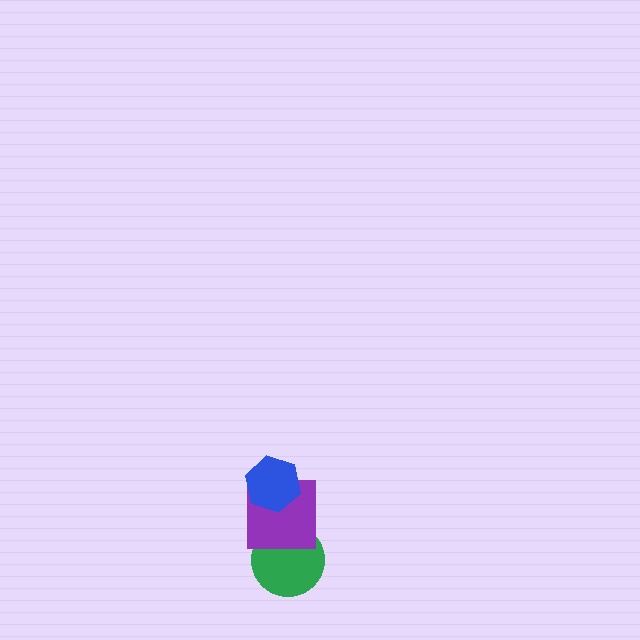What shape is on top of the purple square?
The blue hexagon is on top of the purple square.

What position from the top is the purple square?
The purple square is 2nd from the top.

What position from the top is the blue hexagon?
The blue hexagon is 1st from the top.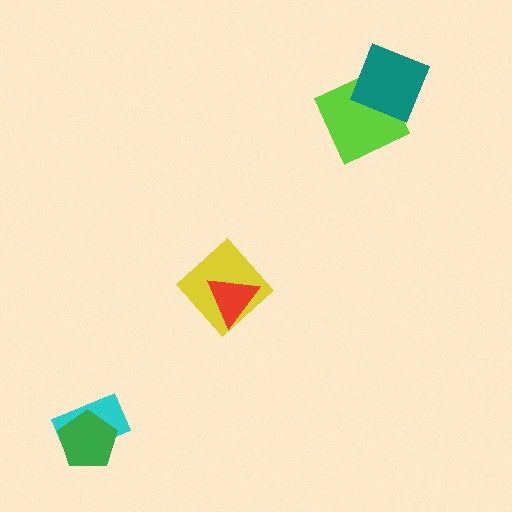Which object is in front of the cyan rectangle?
The green pentagon is in front of the cyan rectangle.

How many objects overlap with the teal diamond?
1 object overlaps with the teal diamond.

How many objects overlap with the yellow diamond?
1 object overlaps with the yellow diamond.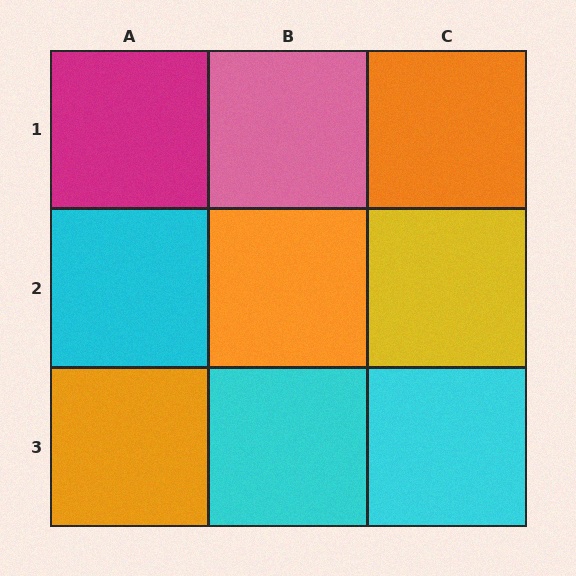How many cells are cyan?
3 cells are cyan.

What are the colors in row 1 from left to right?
Magenta, pink, orange.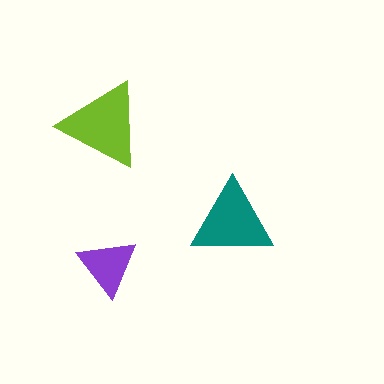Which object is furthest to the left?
The lime triangle is leftmost.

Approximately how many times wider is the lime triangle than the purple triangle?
About 1.5 times wider.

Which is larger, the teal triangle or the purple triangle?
The teal one.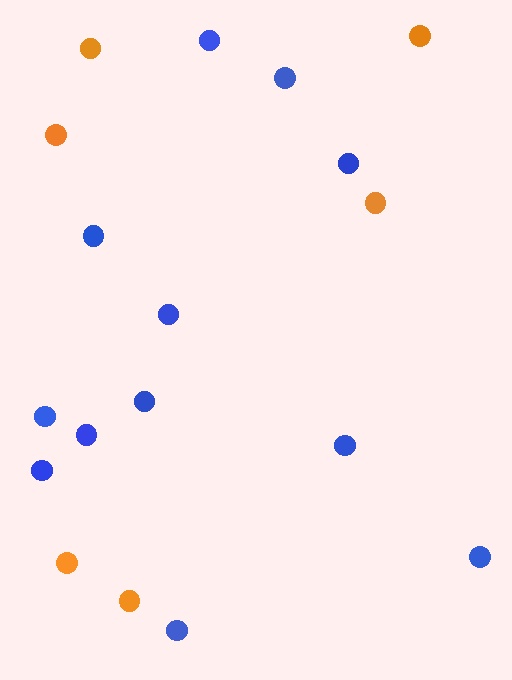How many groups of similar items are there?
There are 2 groups: one group of orange circles (6) and one group of blue circles (12).